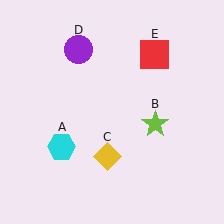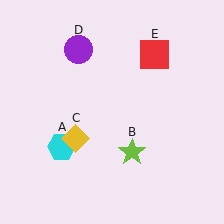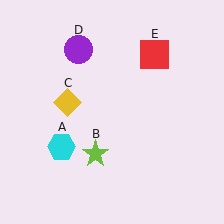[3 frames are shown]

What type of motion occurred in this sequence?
The lime star (object B), yellow diamond (object C) rotated clockwise around the center of the scene.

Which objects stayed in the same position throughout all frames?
Cyan hexagon (object A) and purple circle (object D) and red square (object E) remained stationary.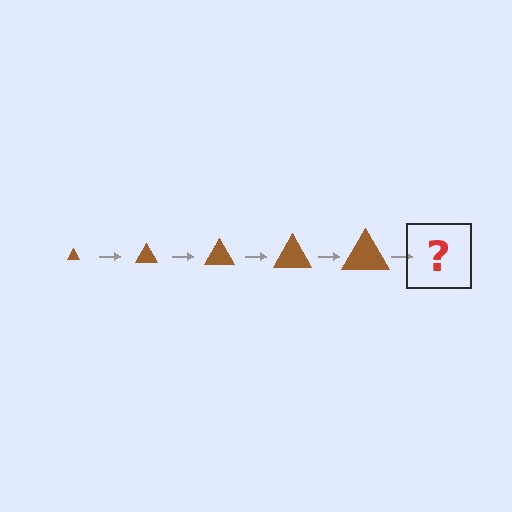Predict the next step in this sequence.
The next step is a brown triangle, larger than the previous one.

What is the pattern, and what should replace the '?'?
The pattern is that the triangle gets progressively larger each step. The '?' should be a brown triangle, larger than the previous one.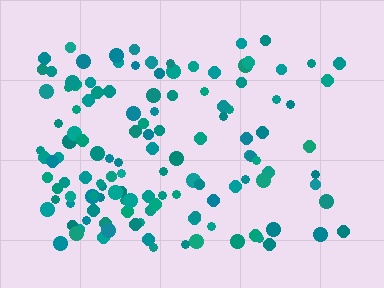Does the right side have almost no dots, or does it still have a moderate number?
Still a moderate number, just noticeably fewer than the left.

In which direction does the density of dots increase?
From right to left, with the left side densest.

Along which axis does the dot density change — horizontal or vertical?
Horizontal.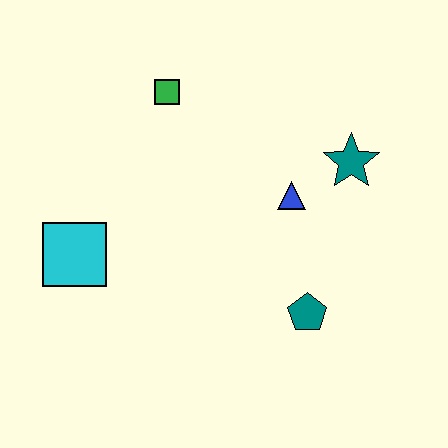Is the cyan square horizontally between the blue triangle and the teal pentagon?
No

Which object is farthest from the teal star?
The cyan square is farthest from the teal star.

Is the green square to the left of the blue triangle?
Yes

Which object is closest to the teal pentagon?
The blue triangle is closest to the teal pentagon.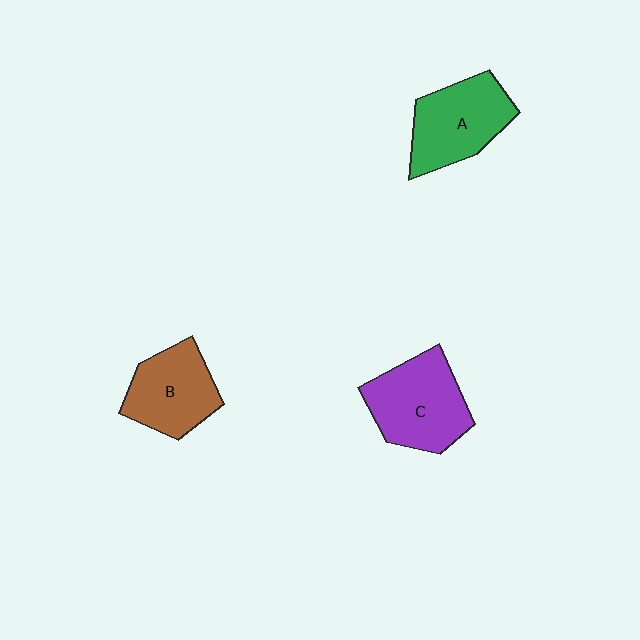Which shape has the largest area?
Shape C (purple).